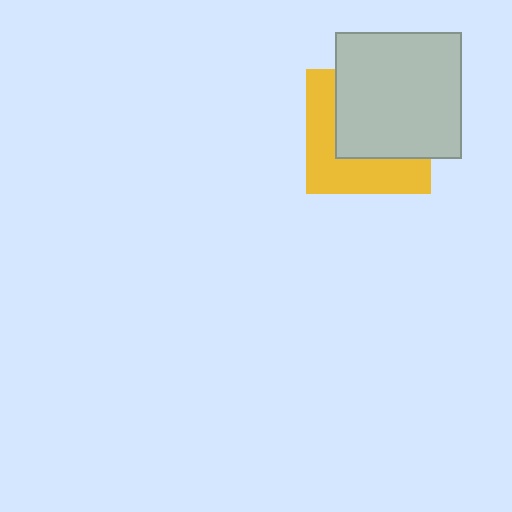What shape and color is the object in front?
The object in front is a light gray square.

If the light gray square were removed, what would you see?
You would see the complete yellow square.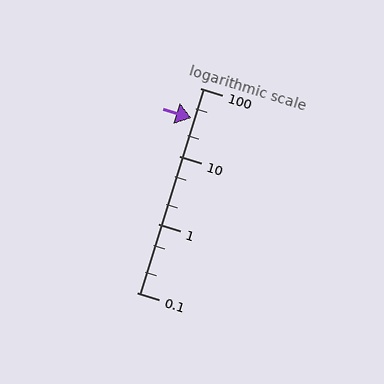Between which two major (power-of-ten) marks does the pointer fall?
The pointer is between 10 and 100.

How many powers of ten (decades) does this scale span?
The scale spans 3 decades, from 0.1 to 100.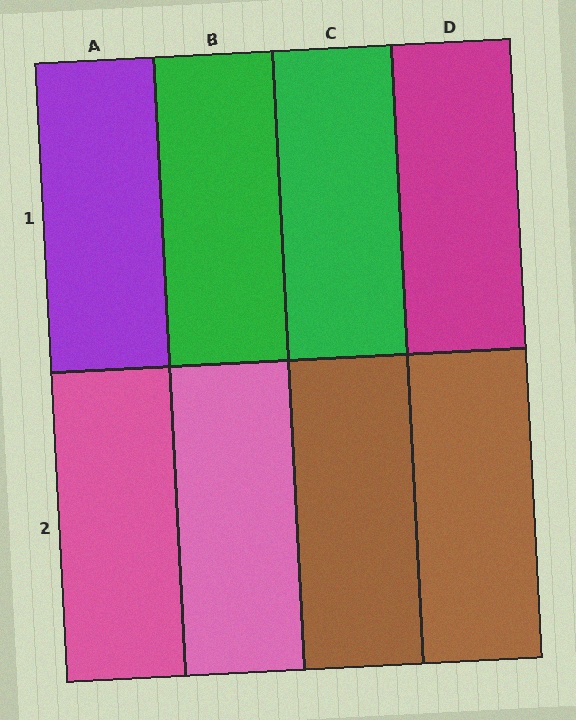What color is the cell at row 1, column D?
Magenta.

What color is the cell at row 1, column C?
Green.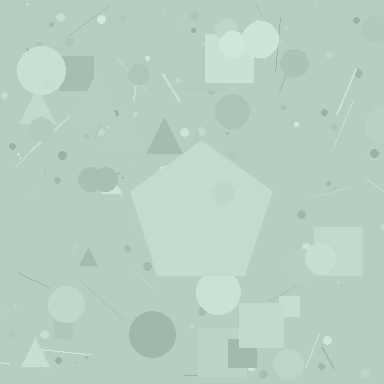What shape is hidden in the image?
A pentagon is hidden in the image.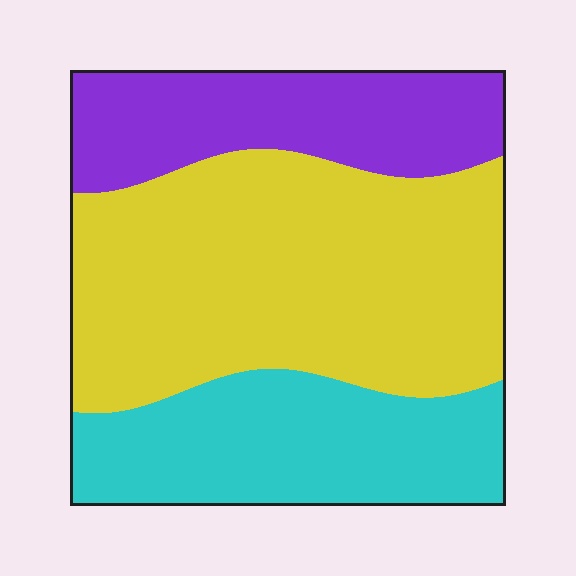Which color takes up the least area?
Purple, at roughly 25%.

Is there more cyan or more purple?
Cyan.